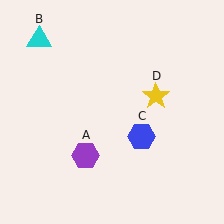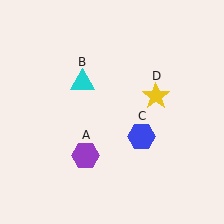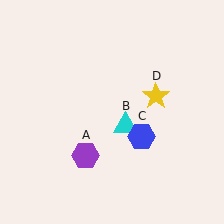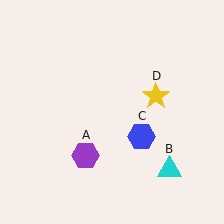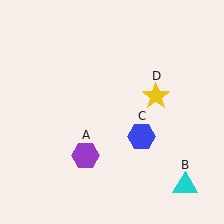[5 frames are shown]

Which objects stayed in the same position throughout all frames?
Purple hexagon (object A) and blue hexagon (object C) and yellow star (object D) remained stationary.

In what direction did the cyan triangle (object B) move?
The cyan triangle (object B) moved down and to the right.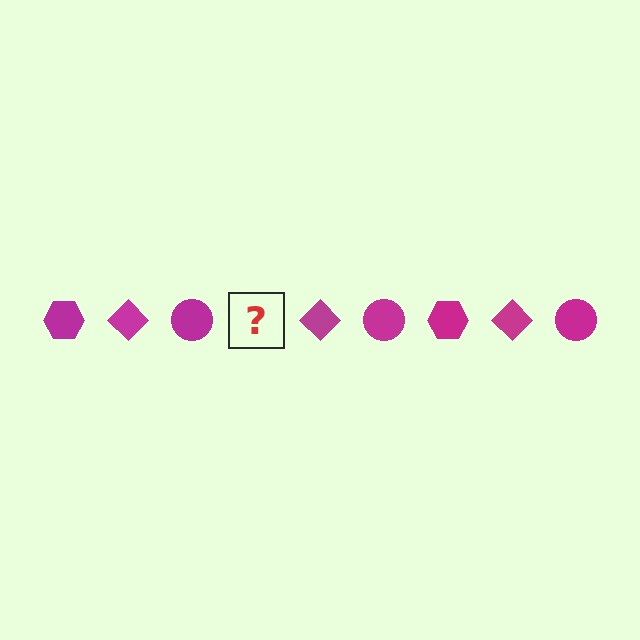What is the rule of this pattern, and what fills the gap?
The rule is that the pattern cycles through hexagon, diamond, circle shapes in magenta. The gap should be filled with a magenta hexagon.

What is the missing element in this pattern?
The missing element is a magenta hexagon.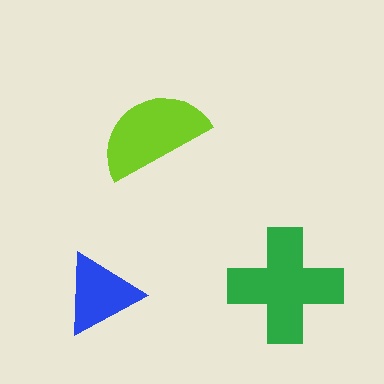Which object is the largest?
The green cross.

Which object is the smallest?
The blue triangle.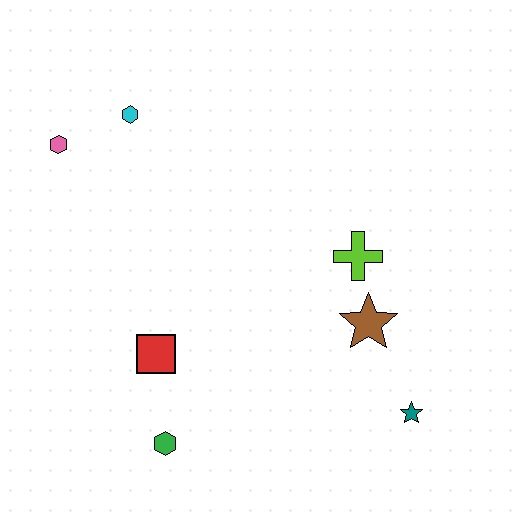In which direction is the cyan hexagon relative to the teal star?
The cyan hexagon is above the teal star.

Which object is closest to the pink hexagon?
The cyan hexagon is closest to the pink hexagon.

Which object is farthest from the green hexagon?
The cyan hexagon is farthest from the green hexagon.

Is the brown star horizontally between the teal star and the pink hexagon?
Yes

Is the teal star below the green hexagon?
No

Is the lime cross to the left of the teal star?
Yes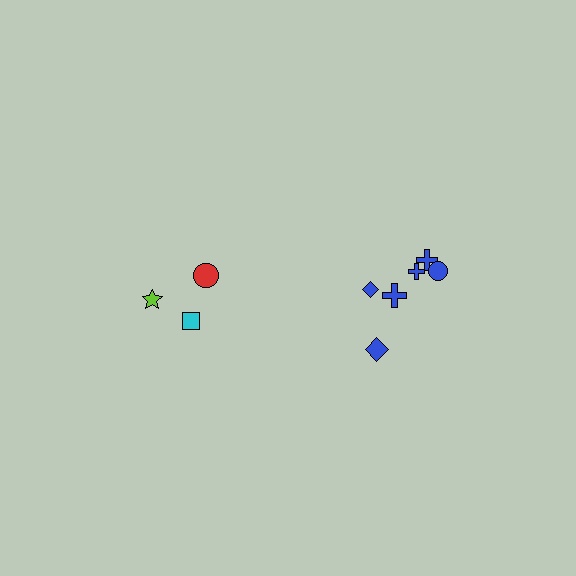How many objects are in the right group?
There are 6 objects.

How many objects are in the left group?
There are 3 objects.